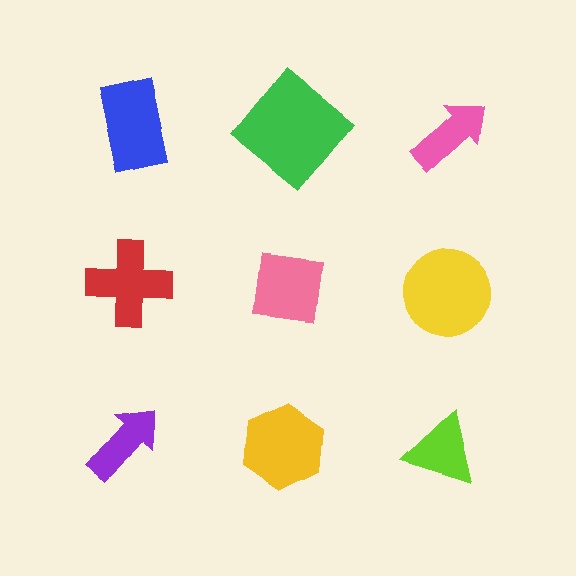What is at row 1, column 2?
A green diamond.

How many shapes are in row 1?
3 shapes.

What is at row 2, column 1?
A red cross.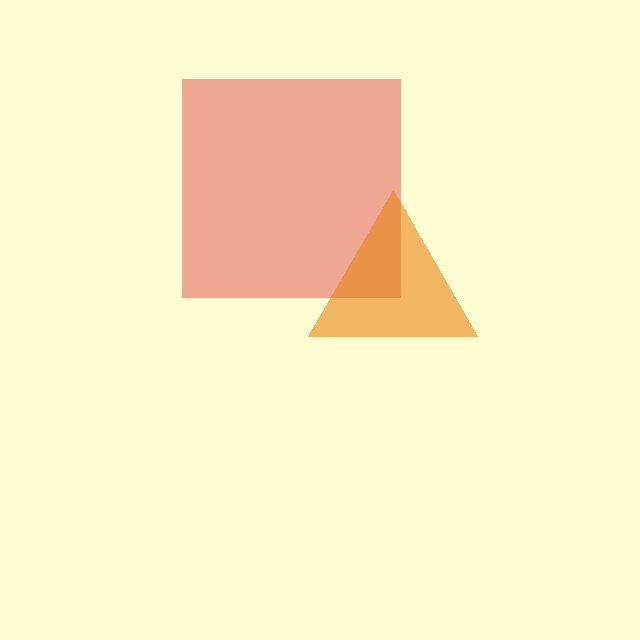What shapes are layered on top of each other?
The layered shapes are: a red square, an orange triangle.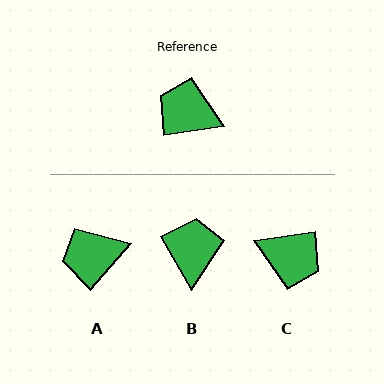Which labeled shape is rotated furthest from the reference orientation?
C, about 180 degrees away.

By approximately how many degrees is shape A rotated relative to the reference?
Approximately 40 degrees counter-clockwise.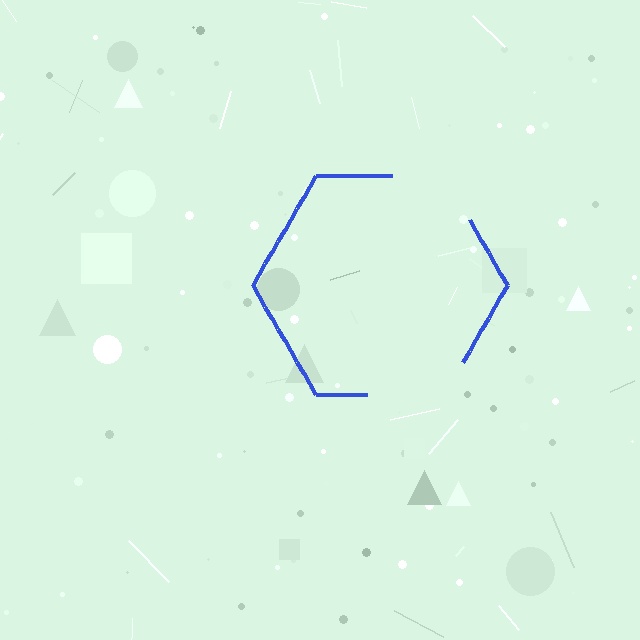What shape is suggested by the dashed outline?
The dashed outline suggests a hexagon.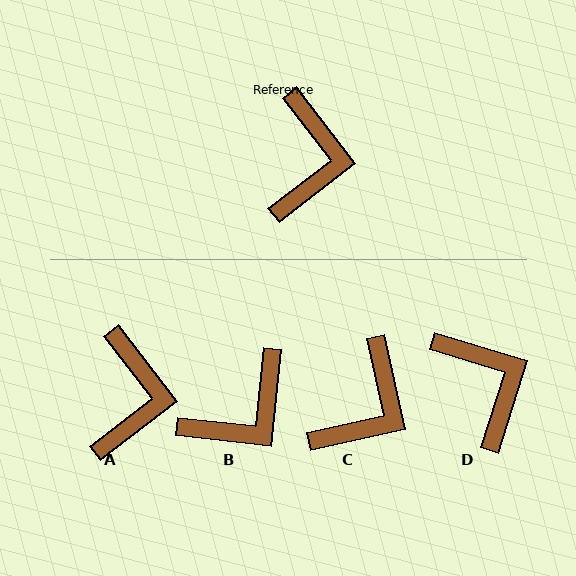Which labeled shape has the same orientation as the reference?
A.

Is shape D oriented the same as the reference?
No, it is off by about 35 degrees.